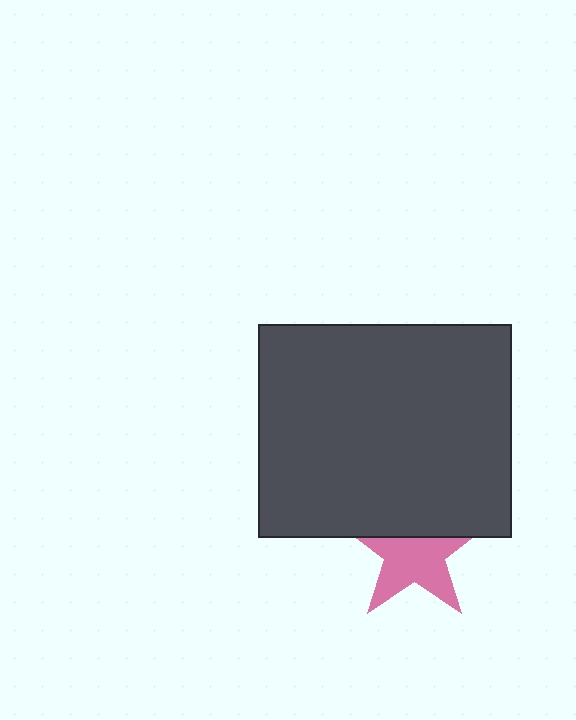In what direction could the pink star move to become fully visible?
The pink star could move down. That would shift it out from behind the dark gray rectangle entirely.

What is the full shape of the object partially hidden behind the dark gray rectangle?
The partially hidden object is a pink star.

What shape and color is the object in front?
The object in front is a dark gray rectangle.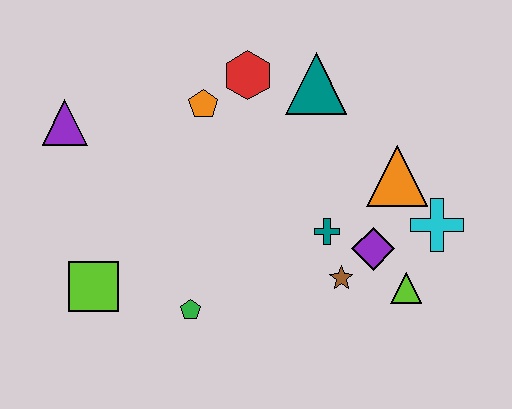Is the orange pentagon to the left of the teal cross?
Yes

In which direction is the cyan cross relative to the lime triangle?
The cyan cross is above the lime triangle.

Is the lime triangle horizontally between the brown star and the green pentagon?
No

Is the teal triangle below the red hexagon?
Yes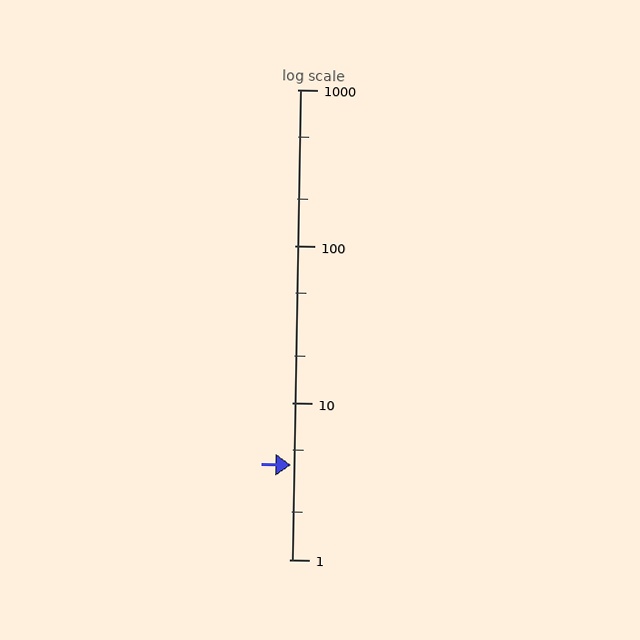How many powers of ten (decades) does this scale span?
The scale spans 3 decades, from 1 to 1000.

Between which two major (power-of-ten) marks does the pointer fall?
The pointer is between 1 and 10.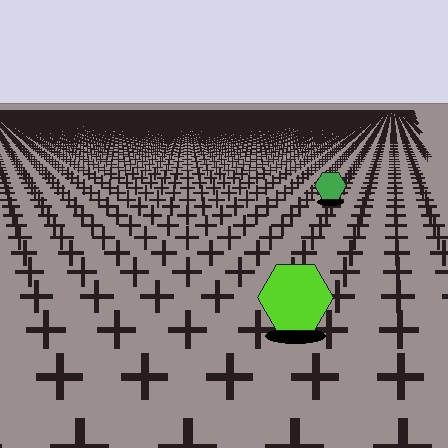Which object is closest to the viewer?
The lime hexagon is closest. The texture marks near it are larger and more spread out.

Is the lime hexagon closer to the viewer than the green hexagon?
Yes. The lime hexagon is closer — you can tell from the texture gradient: the ground texture is coarser near it.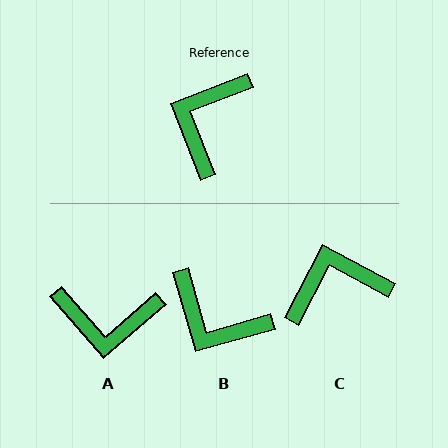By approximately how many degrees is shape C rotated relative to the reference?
Approximately 49 degrees clockwise.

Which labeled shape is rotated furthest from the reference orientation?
A, about 110 degrees away.